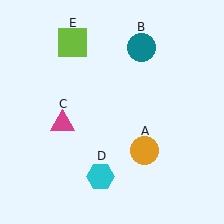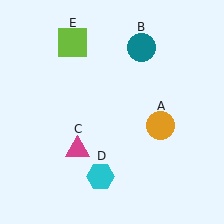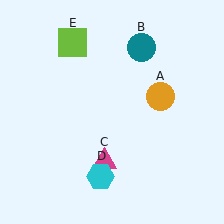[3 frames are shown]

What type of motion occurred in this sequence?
The orange circle (object A), magenta triangle (object C) rotated counterclockwise around the center of the scene.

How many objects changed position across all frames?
2 objects changed position: orange circle (object A), magenta triangle (object C).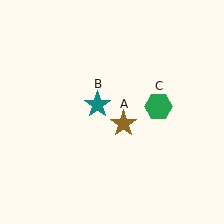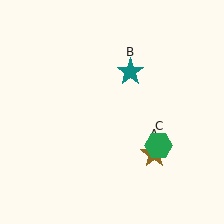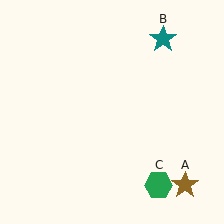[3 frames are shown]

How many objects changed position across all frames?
3 objects changed position: brown star (object A), teal star (object B), green hexagon (object C).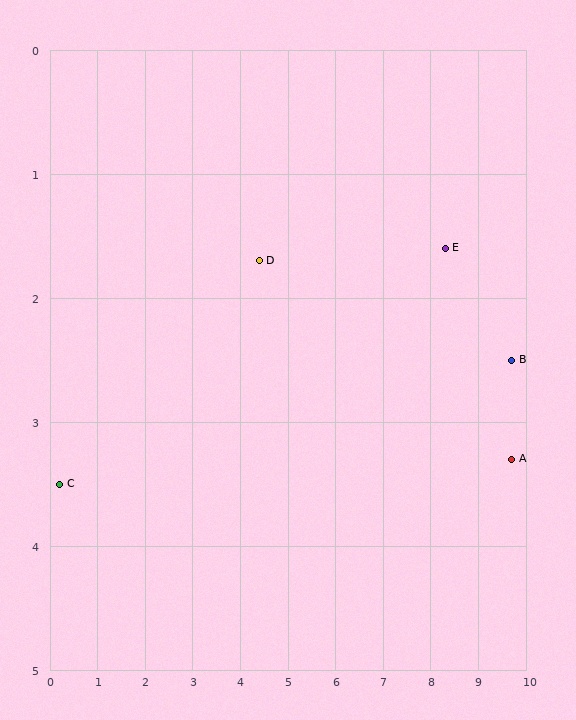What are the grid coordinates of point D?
Point D is at approximately (4.4, 1.7).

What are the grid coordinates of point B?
Point B is at approximately (9.7, 2.5).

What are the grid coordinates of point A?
Point A is at approximately (9.7, 3.3).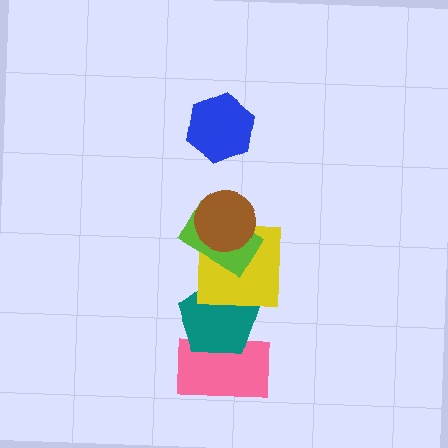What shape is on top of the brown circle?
The blue hexagon is on top of the brown circle.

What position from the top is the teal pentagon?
The teal pentagon is 5th from the top.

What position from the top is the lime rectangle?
The lime rectangle is 3rd from the top.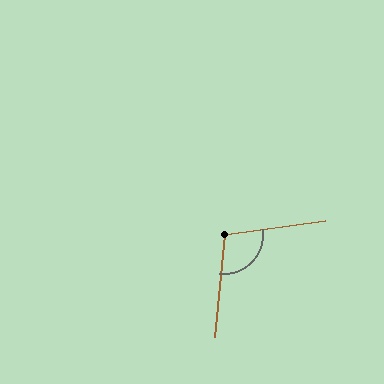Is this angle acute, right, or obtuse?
It is obtuse.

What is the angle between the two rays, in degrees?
Approximately 104 degrees.